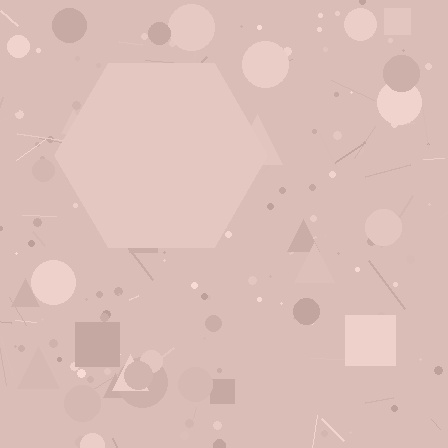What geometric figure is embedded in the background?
A hexagon is embedded in the background.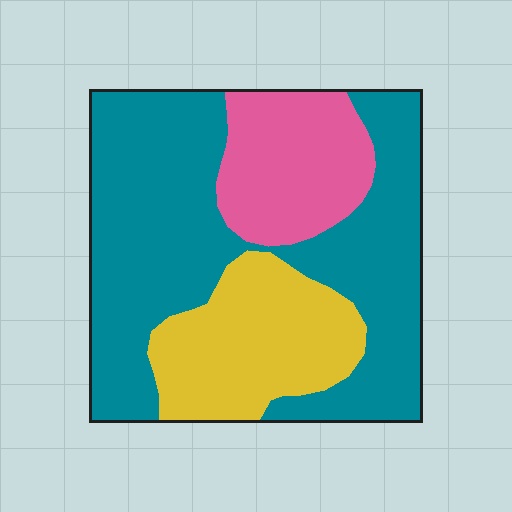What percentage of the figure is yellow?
Yellow covers roughly 25% of the figure.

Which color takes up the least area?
Pink, at roughly 20%.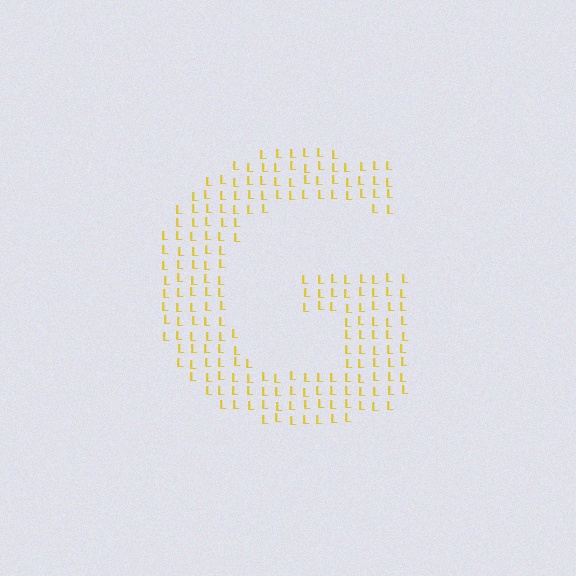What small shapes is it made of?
It is made of small letter L's.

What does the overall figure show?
The overall figure shows the letter G.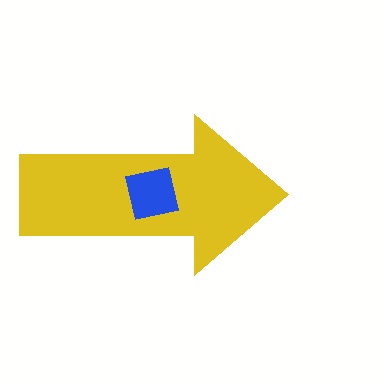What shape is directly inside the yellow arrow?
The blue square.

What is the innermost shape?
The blue square.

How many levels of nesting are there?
2.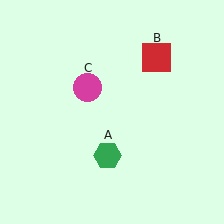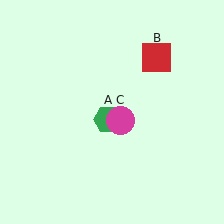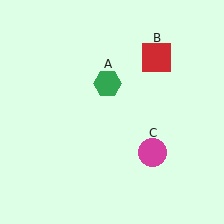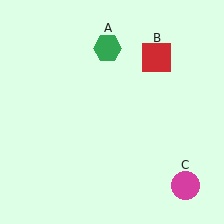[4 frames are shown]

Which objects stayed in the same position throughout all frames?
Red square (object B) remained stationary.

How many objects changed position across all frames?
2 objects changed position: green hexagon (object A), magenta circle (object C).